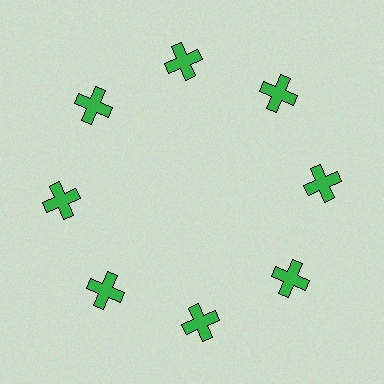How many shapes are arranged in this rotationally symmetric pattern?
There are 8 shapes, arranged in 8 groups of 1.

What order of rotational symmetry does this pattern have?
This pattern has 8-fold rotational symmetry.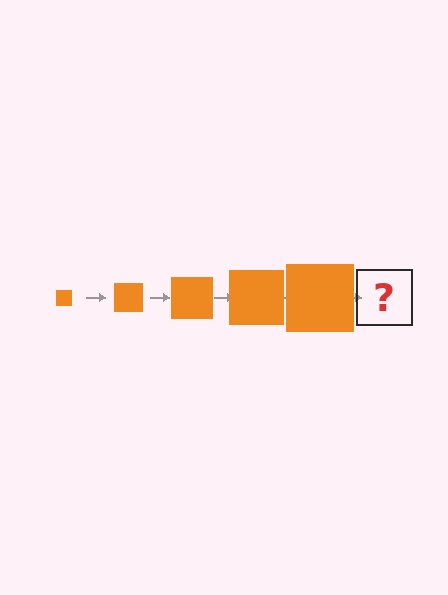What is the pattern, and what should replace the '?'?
The pattern is that the square gets progressively larger each step. The '?' should be an orange square, larger than the previous one.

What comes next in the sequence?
The next element should be an orange square, larger than the previous one.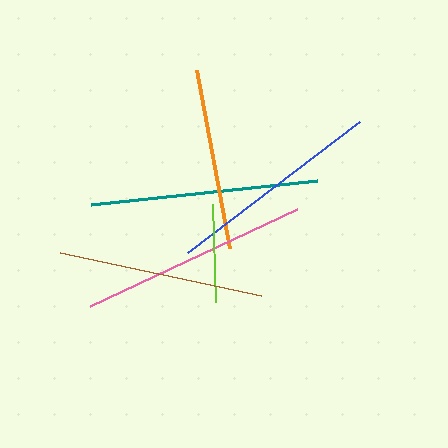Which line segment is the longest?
The pink line is the longest at approximately 229 pixels.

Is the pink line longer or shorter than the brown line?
The pink line is longer than the brown line.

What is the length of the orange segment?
The orange segment is approximately 181 pixels long.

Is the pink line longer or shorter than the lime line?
The pink line is longer than the lime line.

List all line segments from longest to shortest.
From longest to shortest: pink, teal, blue, brown, orange, lime.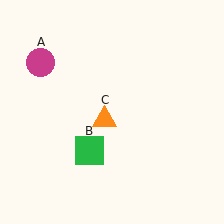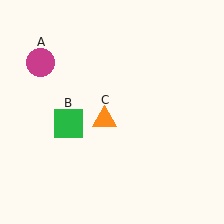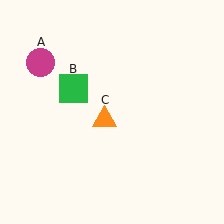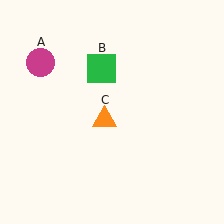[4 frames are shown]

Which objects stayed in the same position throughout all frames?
Magenta circle (object A) and orange triangle (object C) remained stationary.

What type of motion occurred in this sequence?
The green square (object B) rotated clockwise around the center of the scene.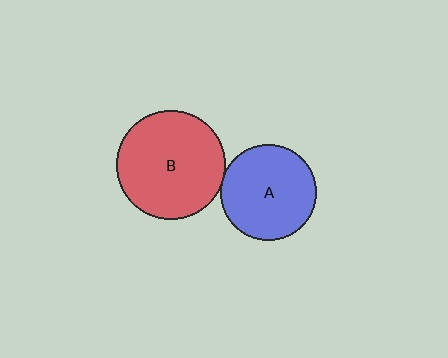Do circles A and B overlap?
Yes.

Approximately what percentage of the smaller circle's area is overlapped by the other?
Approximately 5%.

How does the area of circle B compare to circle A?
Approximately 1.3 times.